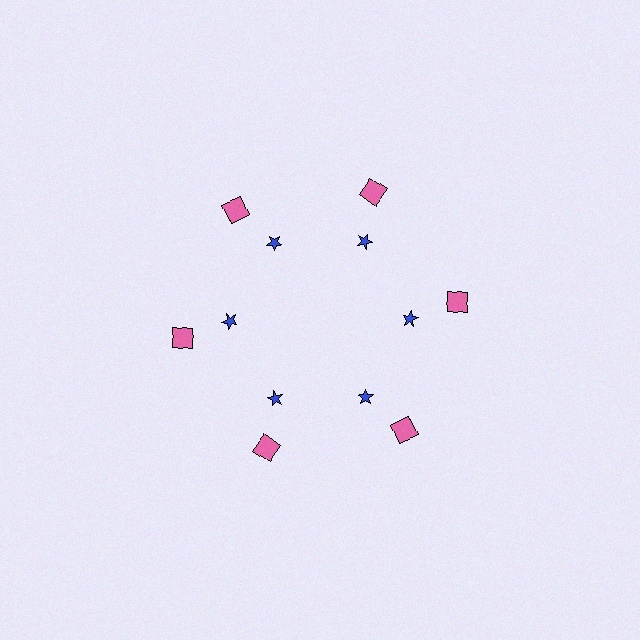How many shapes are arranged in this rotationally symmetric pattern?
There are 12 shapes, arranged in 6 groups of 2.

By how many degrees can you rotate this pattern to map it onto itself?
The pattern maps onto itself every 60 degrees of rotation.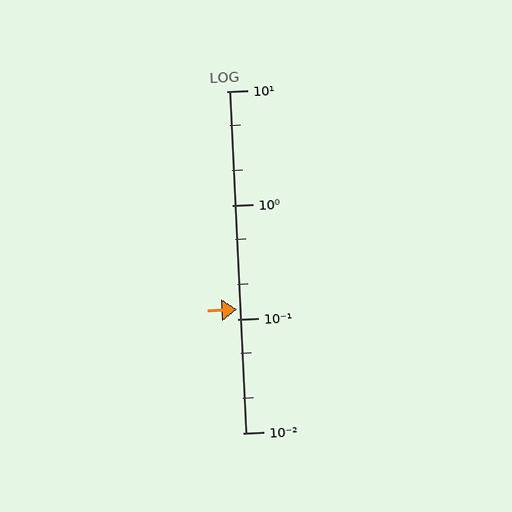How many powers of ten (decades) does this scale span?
The scale spans 3 decades, from 0.01 to 10.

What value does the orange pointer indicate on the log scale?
The pointer indicates approximately 0.12.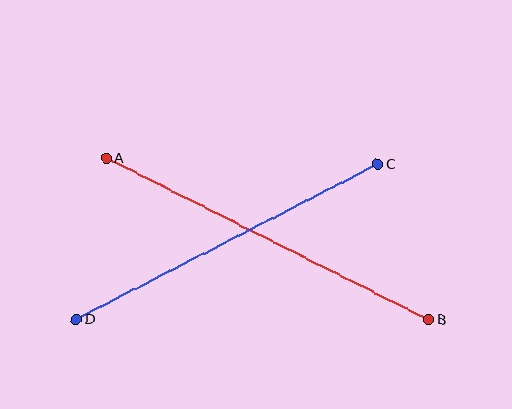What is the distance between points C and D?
The distance is approximately 339 pixels.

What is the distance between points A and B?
The distance is approximately 360 pixels.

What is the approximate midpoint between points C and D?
The midpoint is at approximately (227, 241) pixels.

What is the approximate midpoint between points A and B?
The midpoint is at approximately (268, 239) pixels.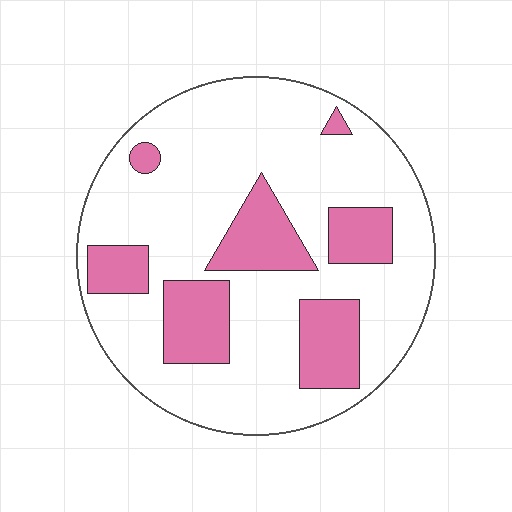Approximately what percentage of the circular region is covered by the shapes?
Approximately 25%.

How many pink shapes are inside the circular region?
7.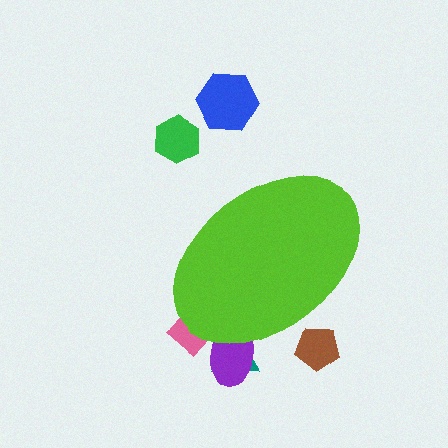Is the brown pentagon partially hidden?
Yes, the brown pentagon is partially hidden behind the lime ellipse.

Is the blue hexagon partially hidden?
No, the blue hexagon is fully visible.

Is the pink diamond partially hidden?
Yes, the pink diamond is partially hidden behind the lime ellipse.